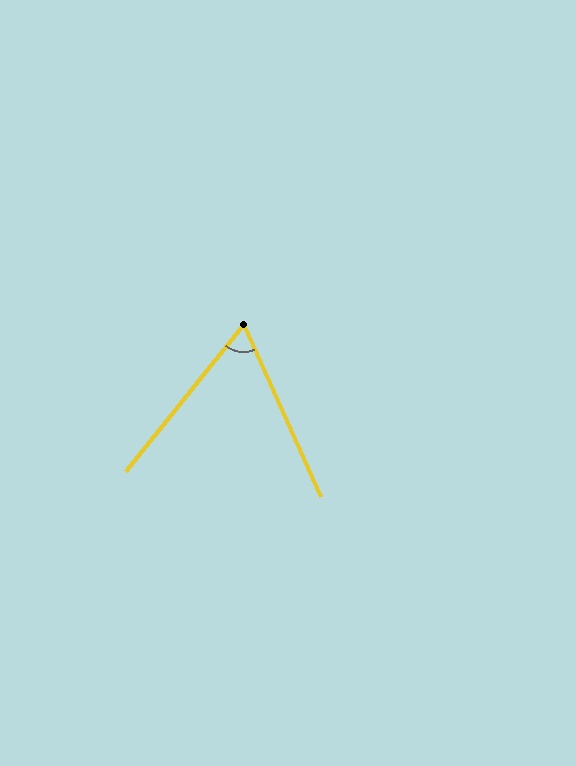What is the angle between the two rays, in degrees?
Approximately 63 degrees.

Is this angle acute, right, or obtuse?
It is acute.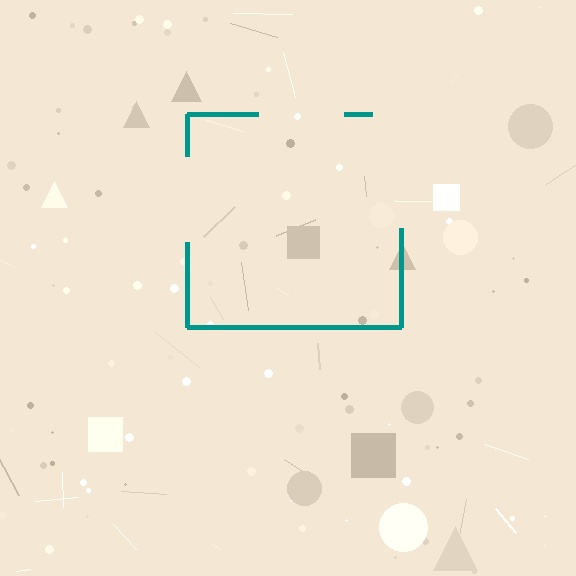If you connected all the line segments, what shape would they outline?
They would outline a square.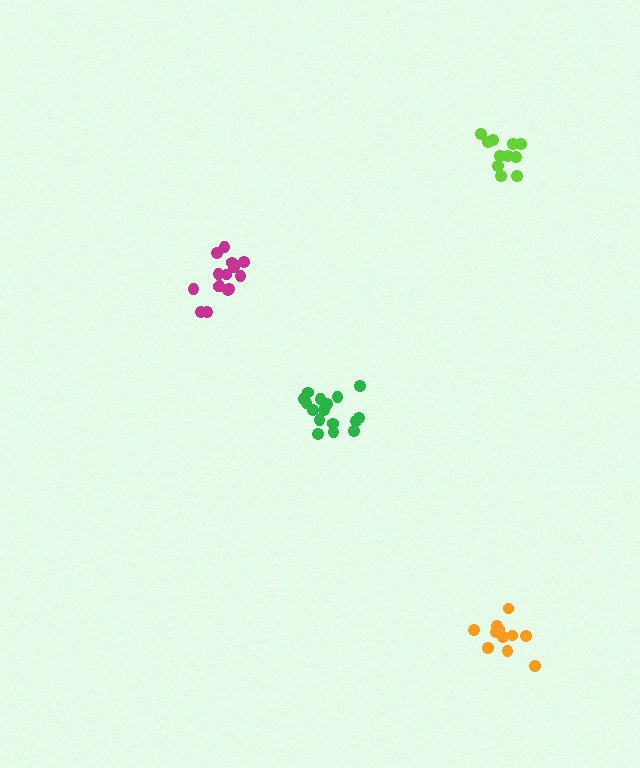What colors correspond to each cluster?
The clusters are colored: magenta, lime, green, orange.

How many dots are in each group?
Group 1: 15 dots, Group 2: 11 dots, Group 3: 16 dots, Group 4: 11 dots (53 total).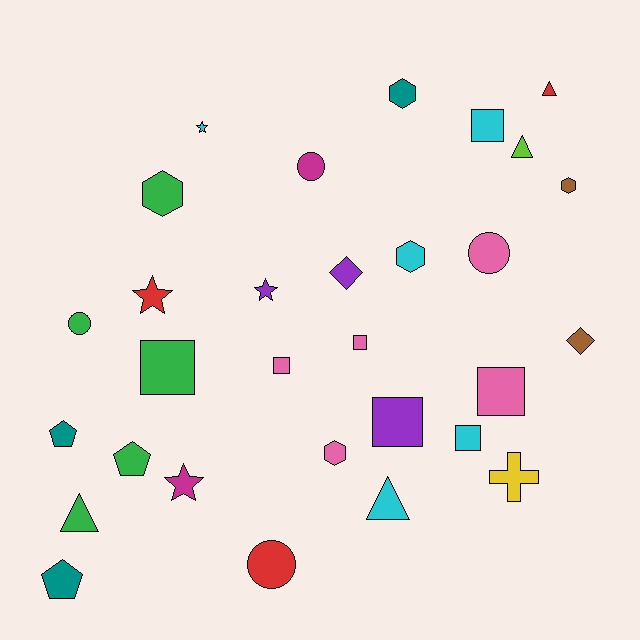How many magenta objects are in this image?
There are 2 magenta objects.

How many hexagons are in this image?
There are 5 hexagons.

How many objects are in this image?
There are 30 objects.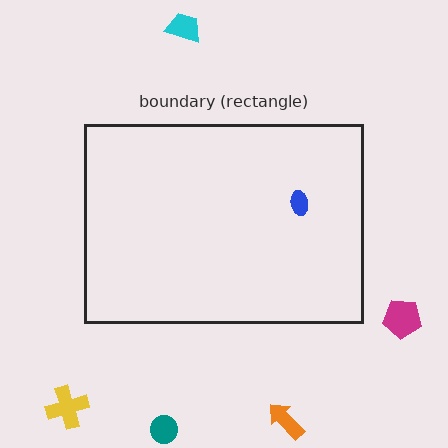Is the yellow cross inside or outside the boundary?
Outside.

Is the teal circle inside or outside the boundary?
Outside.